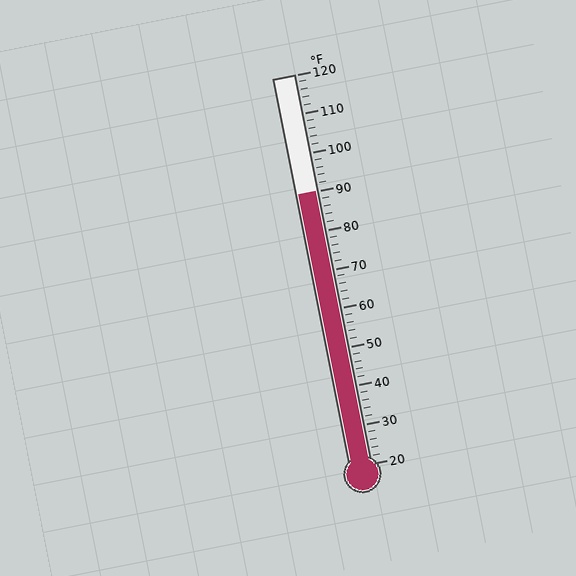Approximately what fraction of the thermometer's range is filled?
The thermometer is filled to approximately 70% of its range.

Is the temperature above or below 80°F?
The temperature is above 80°F.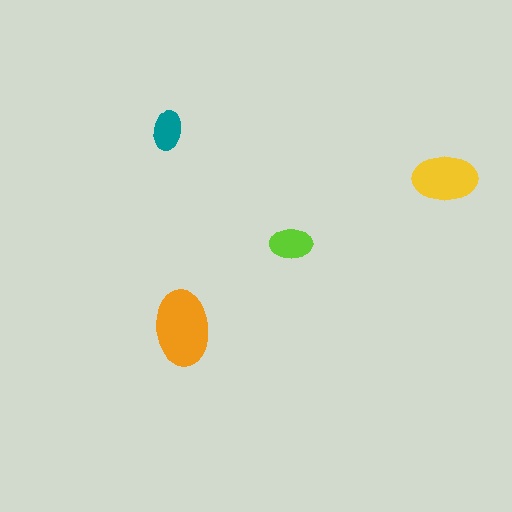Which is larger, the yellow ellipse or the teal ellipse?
The yellow one.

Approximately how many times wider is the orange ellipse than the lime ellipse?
About 2 times wider.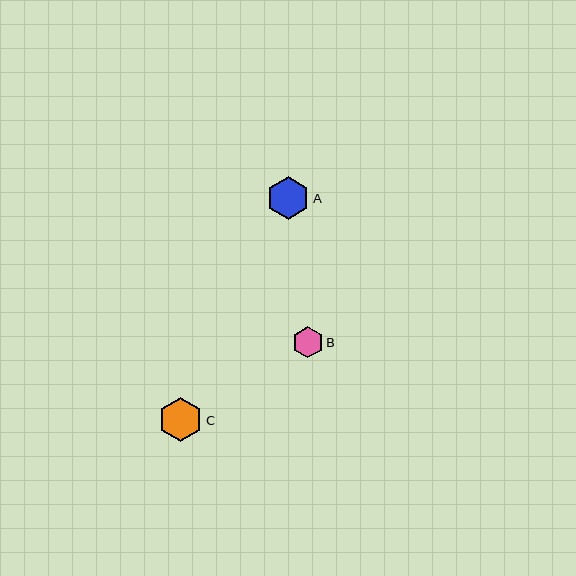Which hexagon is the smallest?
Hexagon B is the smallest with a size of approximately 31 pixels.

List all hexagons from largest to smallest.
From largest to smallest: C, A, B.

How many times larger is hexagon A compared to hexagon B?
Hexagon A is approximately 1.4 times the size of hexagon B.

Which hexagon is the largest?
Hexagon C is the largest with a size of approximately 44 pixels.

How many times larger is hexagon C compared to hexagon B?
Hexagon C is approximately 1.4 times the size of hexagon B.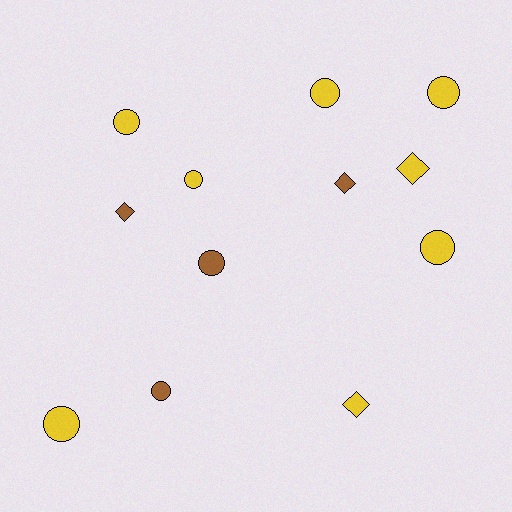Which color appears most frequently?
Yellow, with 8 objects.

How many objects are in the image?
There are 12 objects.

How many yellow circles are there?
There are 6 yellow circles.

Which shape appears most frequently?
Circle, with 8 objects.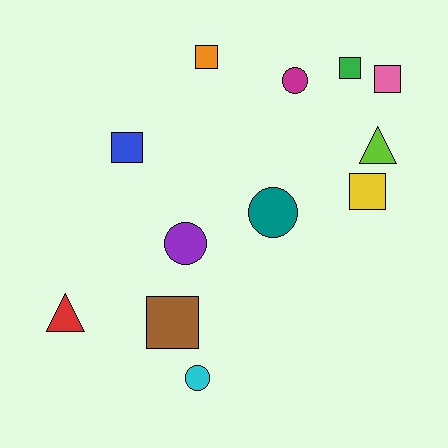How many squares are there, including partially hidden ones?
There are 6 squares.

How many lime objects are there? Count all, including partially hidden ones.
There is 1 lime object.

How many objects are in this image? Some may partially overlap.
There are 12 objects.